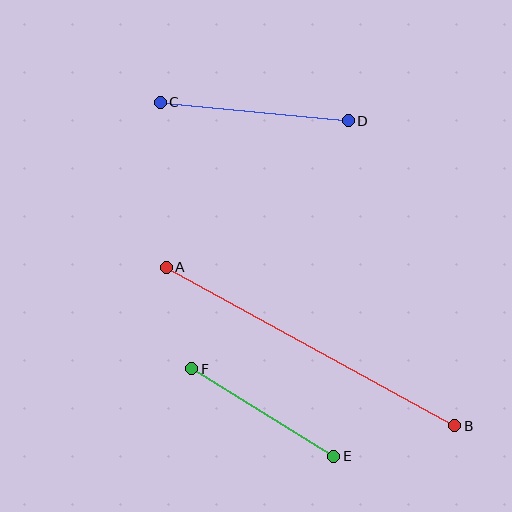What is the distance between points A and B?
The distance is approximately 329 pixels.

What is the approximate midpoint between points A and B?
The midpoint is at approximately (310, 347) pixels.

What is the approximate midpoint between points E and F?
The midpoint is at approximately (263, 412) pixels.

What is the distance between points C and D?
The distance is approximately 189 pixels.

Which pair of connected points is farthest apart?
Points A and B are farthest apart.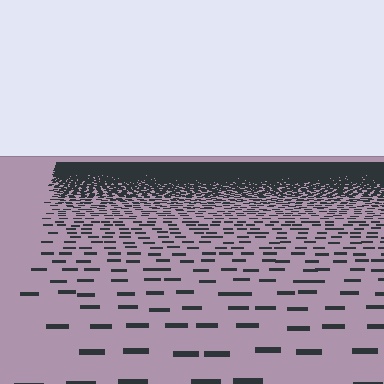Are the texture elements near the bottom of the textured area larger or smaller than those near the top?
Larger. Near the bottom, elements are closer to the viewer and appear at a bigger on-screen size.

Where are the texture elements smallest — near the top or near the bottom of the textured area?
Near the top.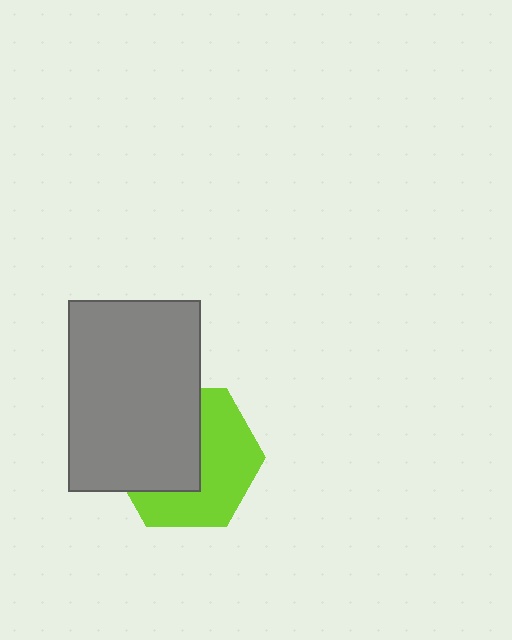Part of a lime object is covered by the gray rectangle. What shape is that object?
It is a hexagon.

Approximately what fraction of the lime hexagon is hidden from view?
Roughly 49% of the lime hexagon is hidden behind the gray rectangle.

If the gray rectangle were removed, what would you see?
You would see the complete lime hexagon.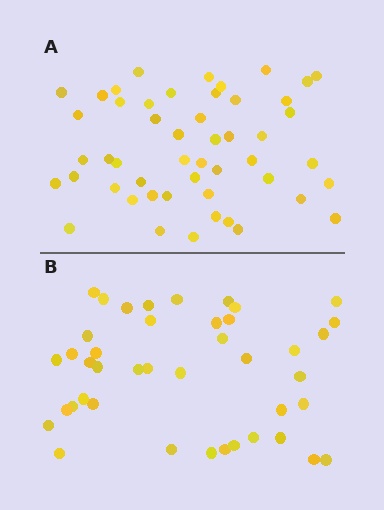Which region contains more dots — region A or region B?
Region A (the top region) has more dots.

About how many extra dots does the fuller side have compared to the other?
Region A has roughly 8 or so more dots than region B.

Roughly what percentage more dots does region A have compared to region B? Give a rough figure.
About 20% more.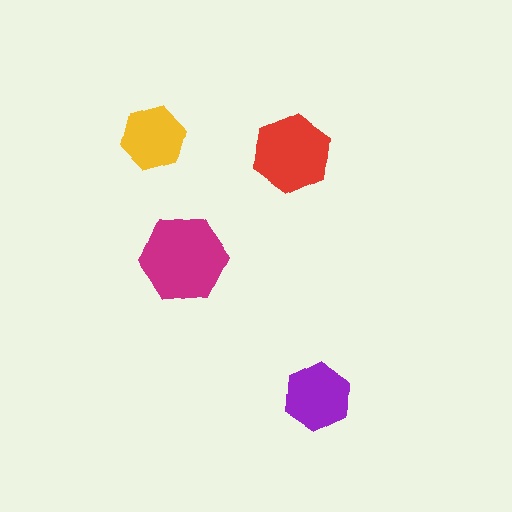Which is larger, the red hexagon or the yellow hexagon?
The red one.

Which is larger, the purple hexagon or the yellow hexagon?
The purple one.